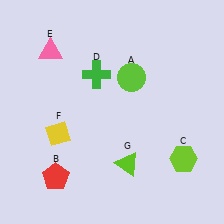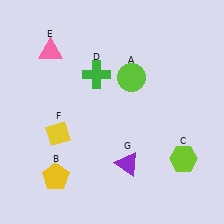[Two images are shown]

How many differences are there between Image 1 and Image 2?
There are 2 differences between the two images.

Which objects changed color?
B changed from red to yellow. G changed from lime to purple.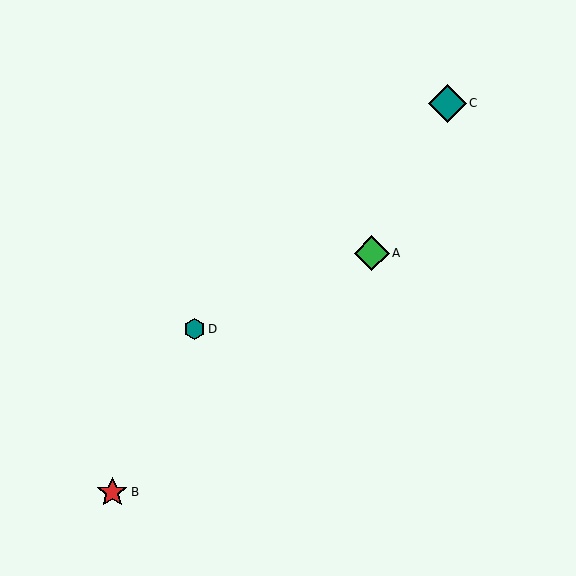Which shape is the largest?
The teal diamond (labeled C) is the largest.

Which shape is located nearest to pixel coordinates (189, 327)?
The teal hexagon (labeled D) at (195, 329) is nearest to that location.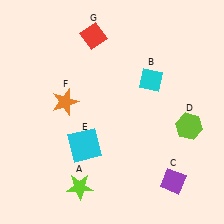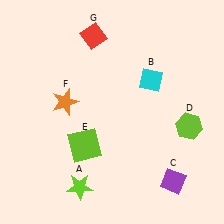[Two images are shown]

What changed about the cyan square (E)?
In Image 1, E is cyan. In Image 2, it changed to lime.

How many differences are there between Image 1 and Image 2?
There is 1 difference between the two images.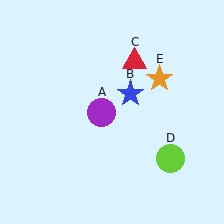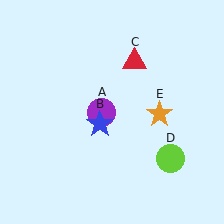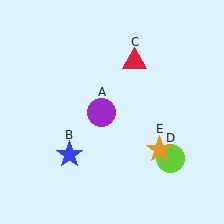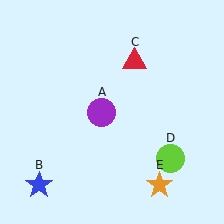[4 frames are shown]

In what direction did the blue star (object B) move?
The blue star (object B) moved down and to the left.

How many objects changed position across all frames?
2 objects changed position: blue star (object B), orange star (object E).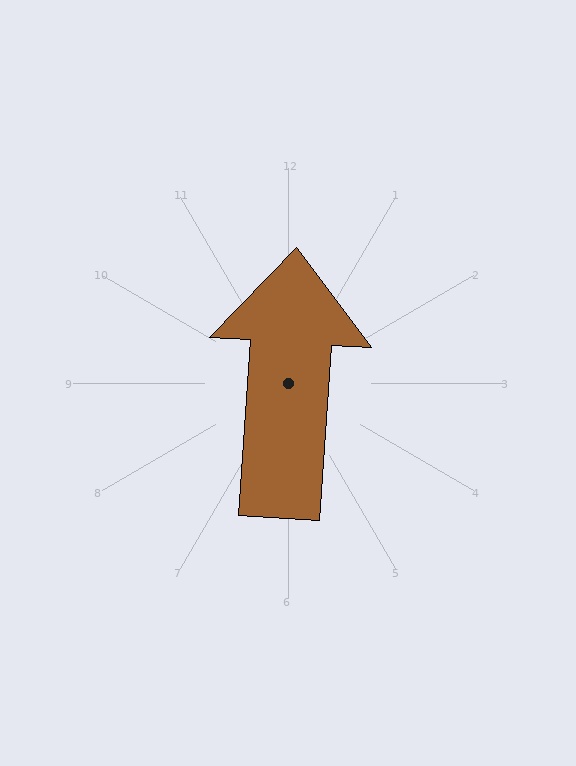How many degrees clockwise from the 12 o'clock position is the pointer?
Approximately 4 degrees.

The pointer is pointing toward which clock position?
Roughly 12 o'clock.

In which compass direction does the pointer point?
North.